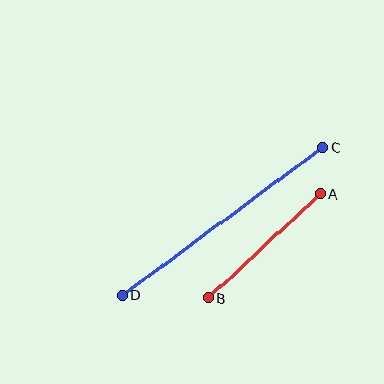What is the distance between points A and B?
The distance is approximately 153 pixels.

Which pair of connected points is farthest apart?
Points C and D are farthest apart.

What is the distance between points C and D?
The distance is approximately 249 pixels.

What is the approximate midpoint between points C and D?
The midpoint is at approximately (223, 221) pixels.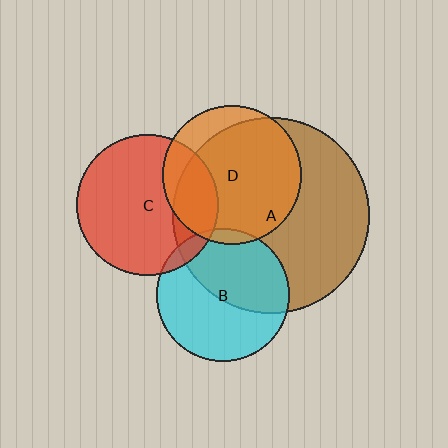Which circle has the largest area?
Circle A (brown).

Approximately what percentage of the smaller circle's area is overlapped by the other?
Approximately 80%.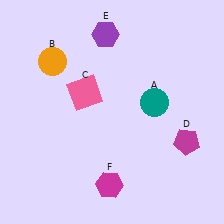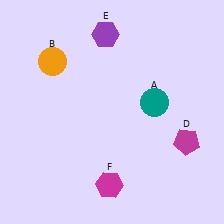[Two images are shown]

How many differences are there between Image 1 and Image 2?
There is 1 difference between the two images.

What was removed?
The pink square (C) was removed in Image 2.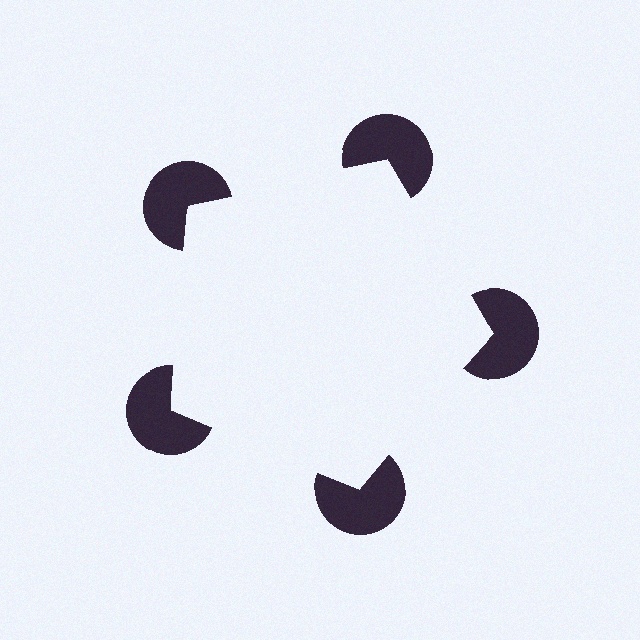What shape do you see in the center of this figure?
An illusory pentagon — its edges are inferred from the aligned wedge cuts in the pac-man discs, not physically drawn.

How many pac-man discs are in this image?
There are 5 — one at each vertex of the illusory pentagon.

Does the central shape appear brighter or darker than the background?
It typically appears slightly brighter than the background, even though no actual brightness change is drawn.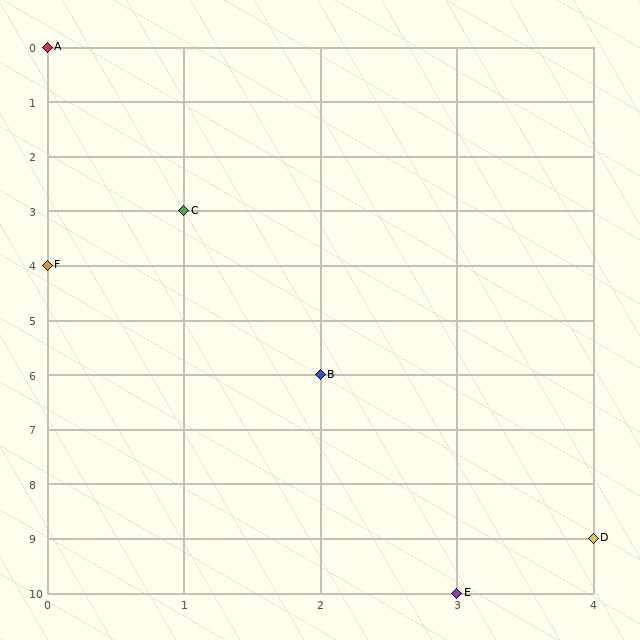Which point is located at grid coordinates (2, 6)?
Point B is at (2, 6).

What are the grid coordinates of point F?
Point F is at grid coordinates (0, 4).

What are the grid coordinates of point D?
Point D is at grid coordinates (4, 9).